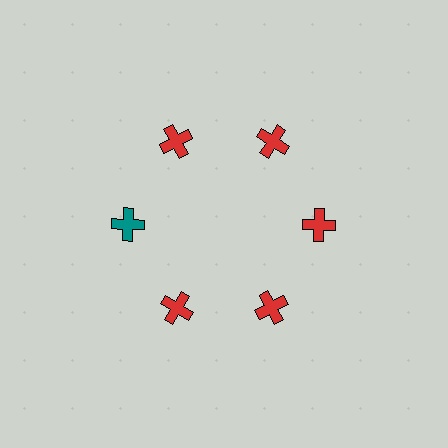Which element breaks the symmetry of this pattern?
The teal cross at roughly the 9 o'clock position breaks the symmetry. All other shapes are red crosses.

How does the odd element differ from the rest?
It has a different color: teal instead of red.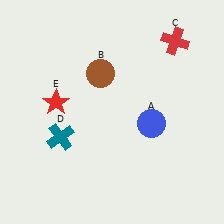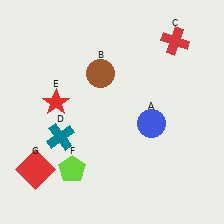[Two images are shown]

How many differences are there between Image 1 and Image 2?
There are 2 differences between the two images.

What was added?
A lime pentagon (F), a red square (G) were added in Image 2.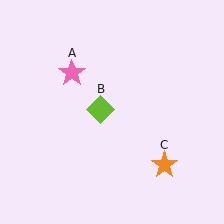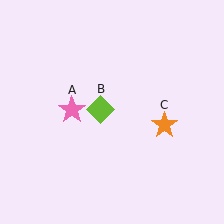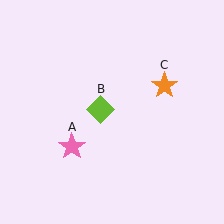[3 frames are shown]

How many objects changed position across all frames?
2 objects changed position: pink star (object A), orange star (object C).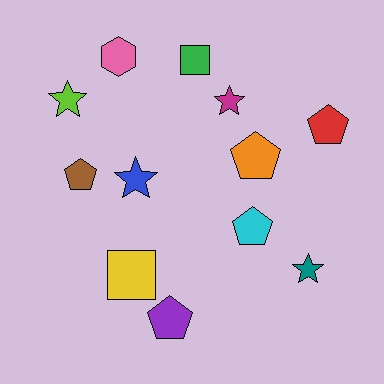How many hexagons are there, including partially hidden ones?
There is 1 hexagon.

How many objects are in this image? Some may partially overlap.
There are 12 objects.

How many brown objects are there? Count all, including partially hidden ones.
There is 1 brown object.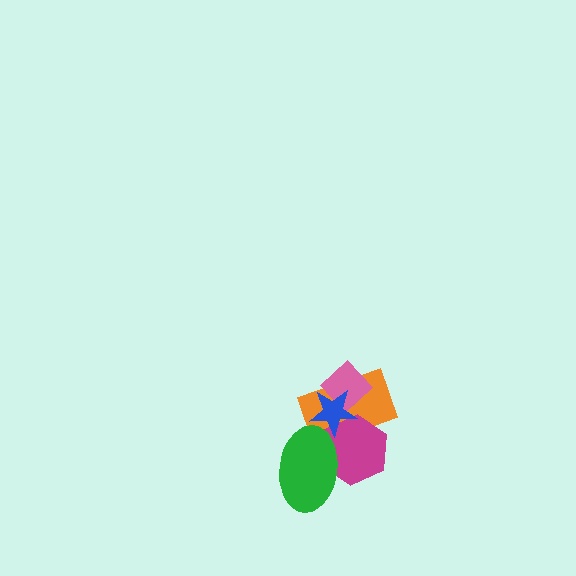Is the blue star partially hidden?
Yes, it is partially covered by another shape.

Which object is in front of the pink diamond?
The blue star is in front of the pink diamond.